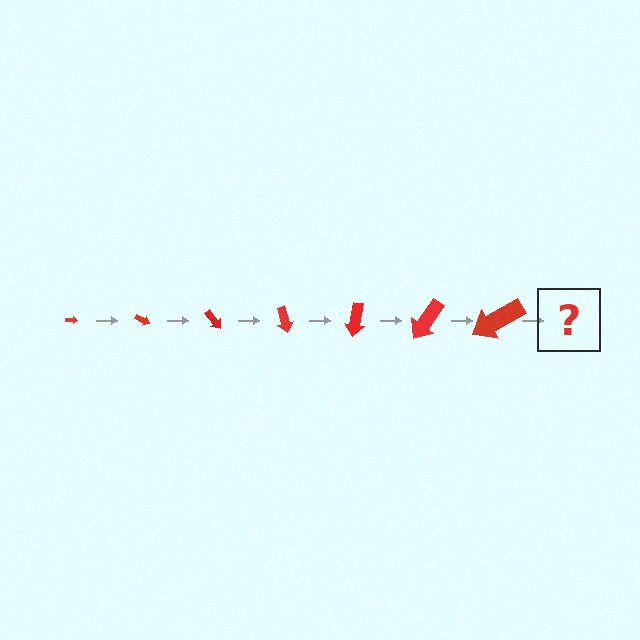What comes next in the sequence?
The next element should be an arrow, larger than the previous one and rotated 175 degrees from the start.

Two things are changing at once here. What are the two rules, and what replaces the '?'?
The two rules are that the arrow grows larger each step and it rotates 25 degrees each step. The '?' should be an arrow, larger than the previous one and rotated 175 degrees from the start.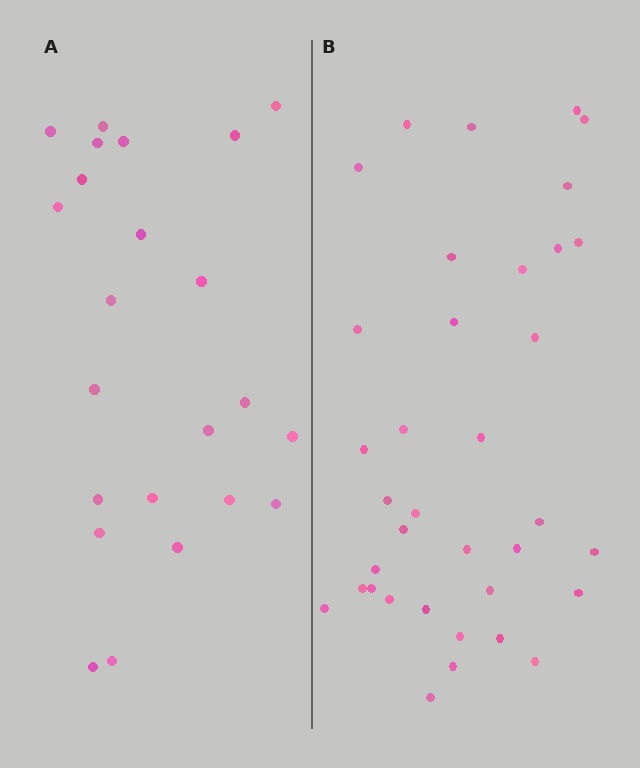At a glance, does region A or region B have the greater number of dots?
Region B (the right region) has more dots.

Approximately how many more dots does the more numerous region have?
Region B has approximately 15 more dots than region A.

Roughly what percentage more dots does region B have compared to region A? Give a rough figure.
About 55% more.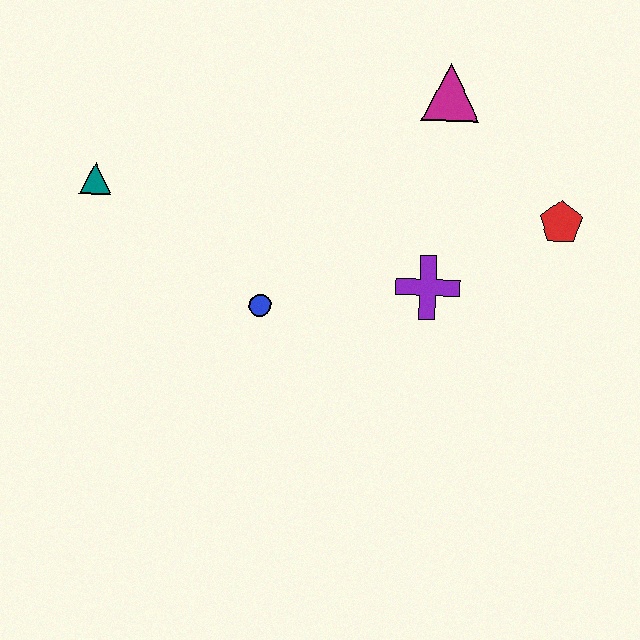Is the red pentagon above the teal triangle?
No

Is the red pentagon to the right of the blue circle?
Yes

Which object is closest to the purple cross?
The red pentagon is closest to the purple cross.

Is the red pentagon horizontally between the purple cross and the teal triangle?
No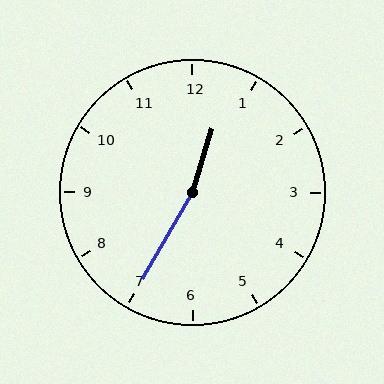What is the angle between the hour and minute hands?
Approximately 168 degrees.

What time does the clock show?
12:35.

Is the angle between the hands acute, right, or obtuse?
It is obtuse.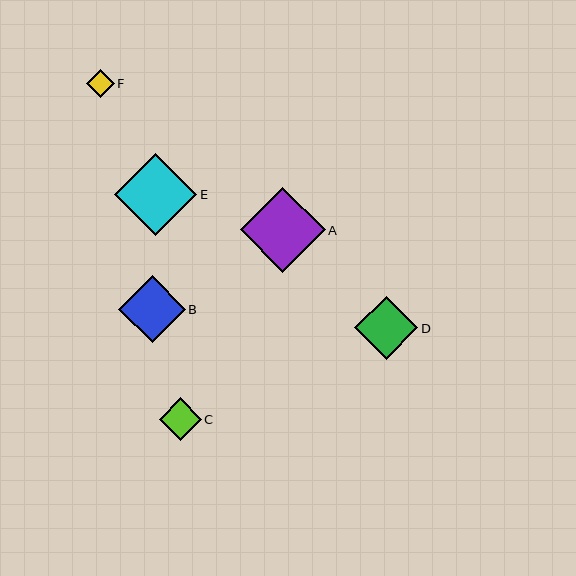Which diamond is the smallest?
Diamond F is the smallest with a size of approximately 28 pixels.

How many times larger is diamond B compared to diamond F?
Diamond B is approximately 2.4 times the size of diamond F.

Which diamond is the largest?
Diamond A is the largest with a size of approximately 85 pixels.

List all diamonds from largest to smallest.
From largest to smallest: A, E, B, D, C, F.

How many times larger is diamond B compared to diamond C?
Diamond B is approximately 1.6 times the size of diamond C.